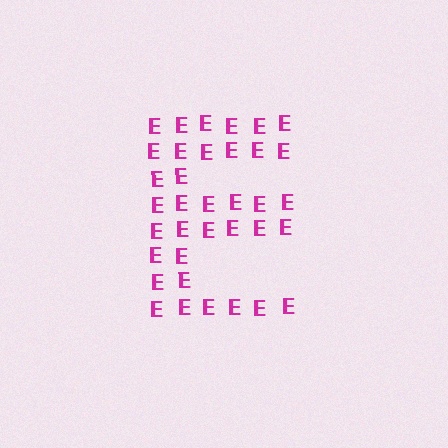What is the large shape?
The large shape is the letter E.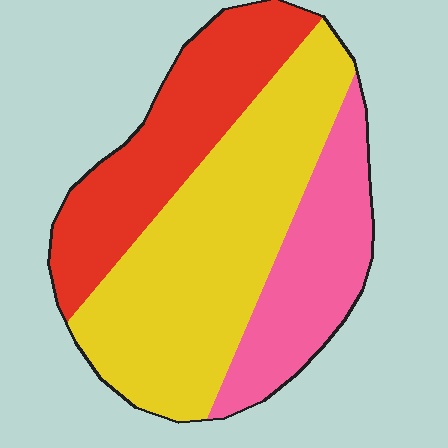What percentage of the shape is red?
Red takes up between a sixth and a third of the shape.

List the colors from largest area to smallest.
From largest to smallest: yellow, red, pink.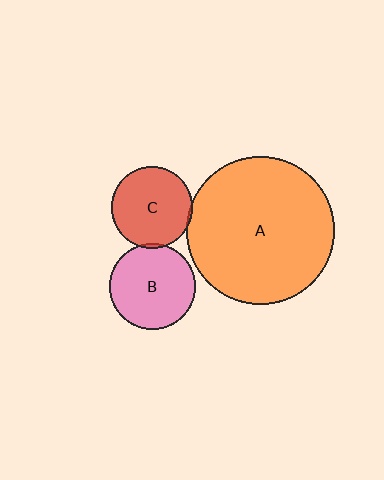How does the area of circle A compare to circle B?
Approximately 2.9 times.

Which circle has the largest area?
Circle A (orange).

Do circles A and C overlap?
Yes.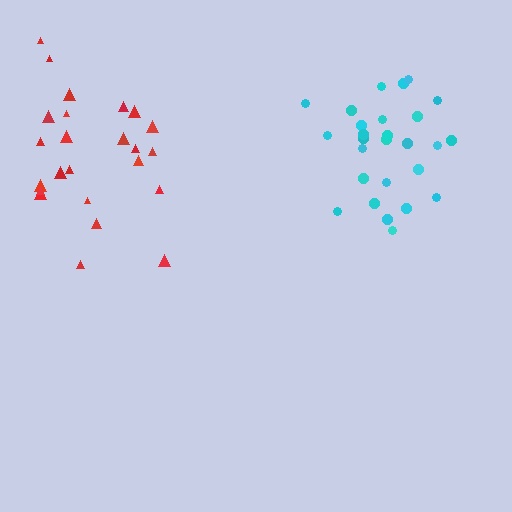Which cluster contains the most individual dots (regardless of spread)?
Cyan (27).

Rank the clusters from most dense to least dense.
cyan, red.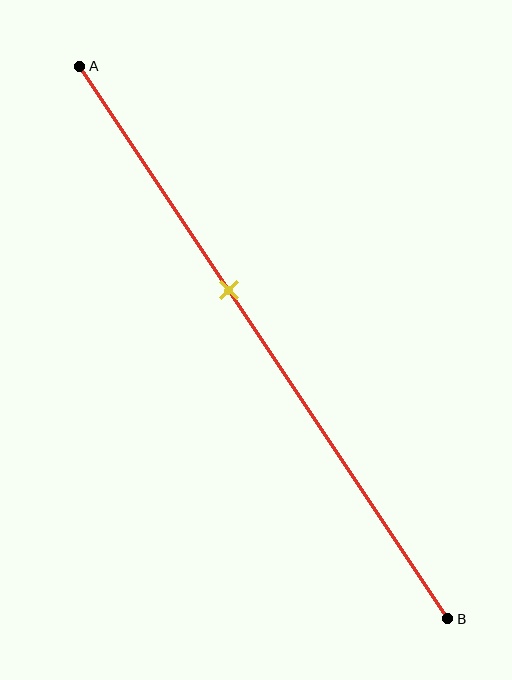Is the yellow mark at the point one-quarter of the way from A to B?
No, the mark is at about 40% from A, not at the 25% one-quarter point.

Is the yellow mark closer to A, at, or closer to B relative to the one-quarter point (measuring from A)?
The yellow mark is closer to point B than the one-quarter point of segment AB.